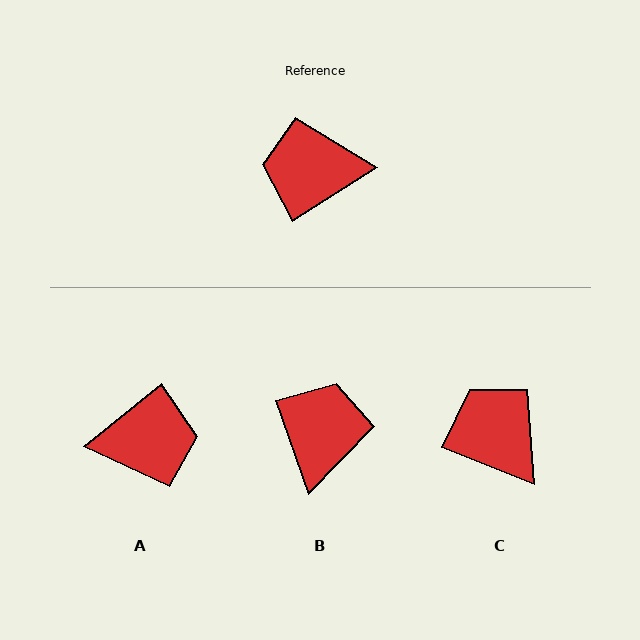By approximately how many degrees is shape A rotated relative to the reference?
Approximately 174 degrees clockwise.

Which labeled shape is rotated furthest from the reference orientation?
A, about 174 degrees away.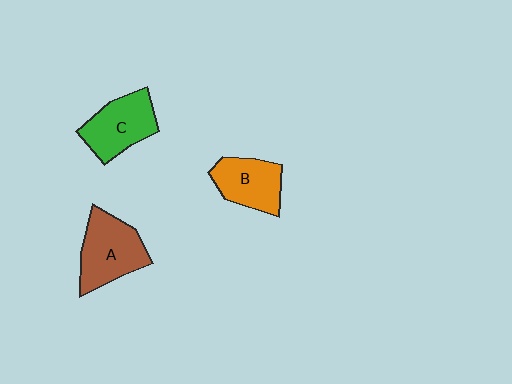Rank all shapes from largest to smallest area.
From largest to smallest: A (brown), C (green), B (orange).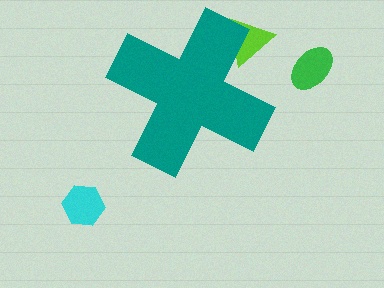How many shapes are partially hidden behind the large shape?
1 shape is partially hidden.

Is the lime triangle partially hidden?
Yes, the lime triangle is partially hidden behind the teal cross.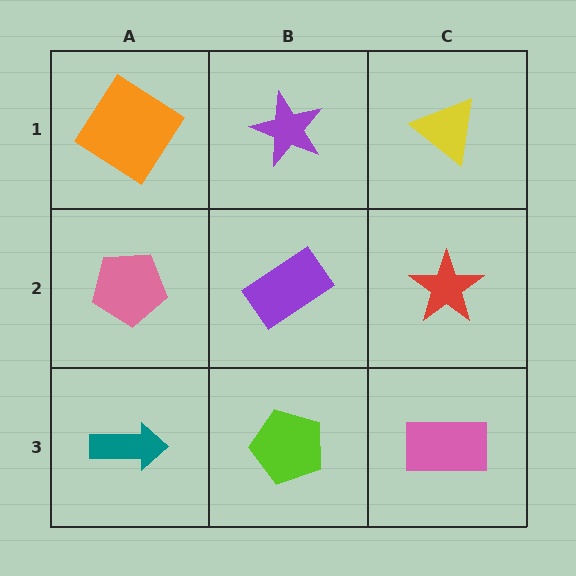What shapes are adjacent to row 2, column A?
An orange diamond (row 1, column A), a teal arrow (row 3, column A), a purple rectangle (row 2, column B).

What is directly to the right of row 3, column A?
A lime pentagon.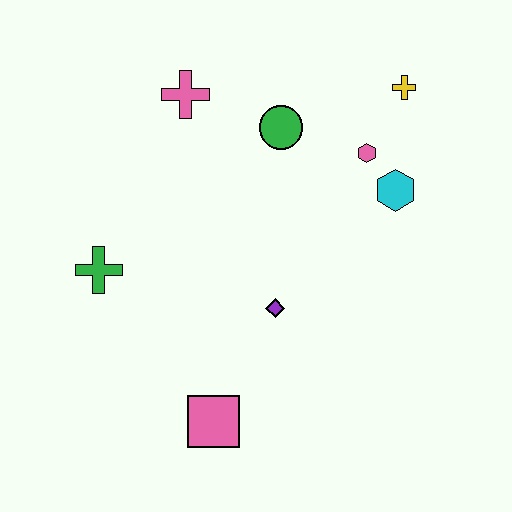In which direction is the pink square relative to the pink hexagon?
The pink square is below the pink hexagon.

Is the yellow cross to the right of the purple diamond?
Yes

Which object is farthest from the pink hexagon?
The pink square is farthest from the pink hexagon.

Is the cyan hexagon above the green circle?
No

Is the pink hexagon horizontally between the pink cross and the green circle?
No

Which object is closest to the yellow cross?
The pink hexagon is closest to the yellow cross.